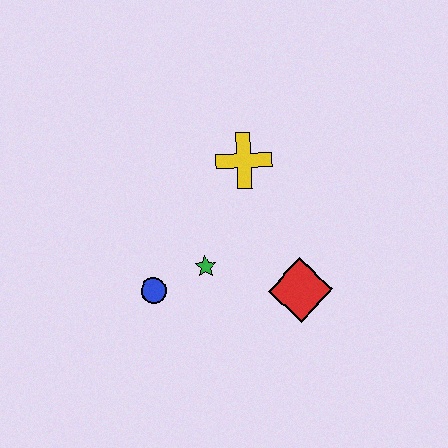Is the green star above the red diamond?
Yes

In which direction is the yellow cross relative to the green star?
The yellow cross is above the green star.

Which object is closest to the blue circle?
The green star is closest to the blue circle.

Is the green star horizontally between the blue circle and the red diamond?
Yes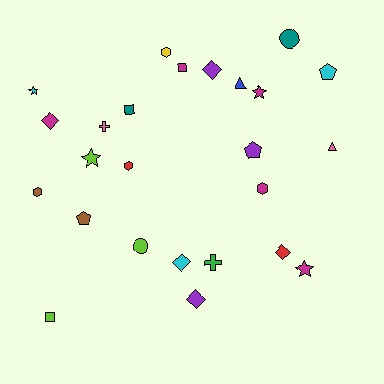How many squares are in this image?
There are 3 squares.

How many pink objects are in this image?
There are 2 pink objects.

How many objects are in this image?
There are 25 objects.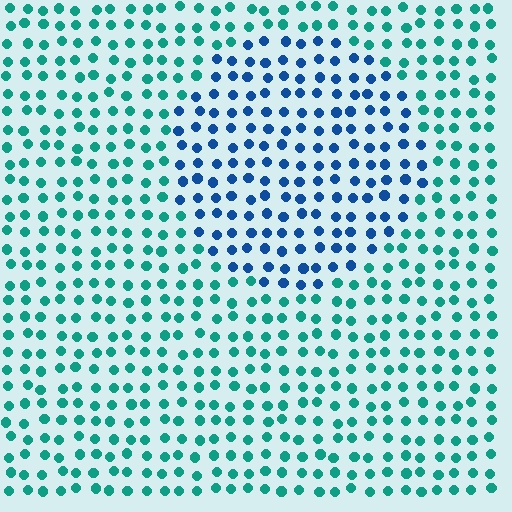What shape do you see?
I see a circle.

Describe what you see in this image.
The image is filled with small teal elements in a uniform arrangement. A circle-shaped region is visible where the elements are tinted to a slightly different hue, forming a subtle color boundary.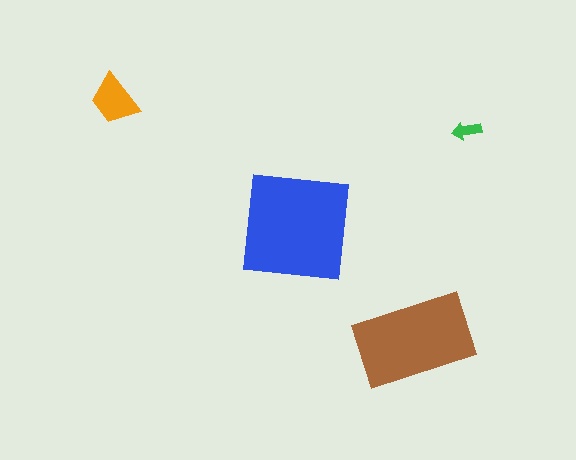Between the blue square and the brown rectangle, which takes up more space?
The blue square.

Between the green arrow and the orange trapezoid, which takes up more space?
The orange trapezoid.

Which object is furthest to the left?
The orange trapezoid is leftmost.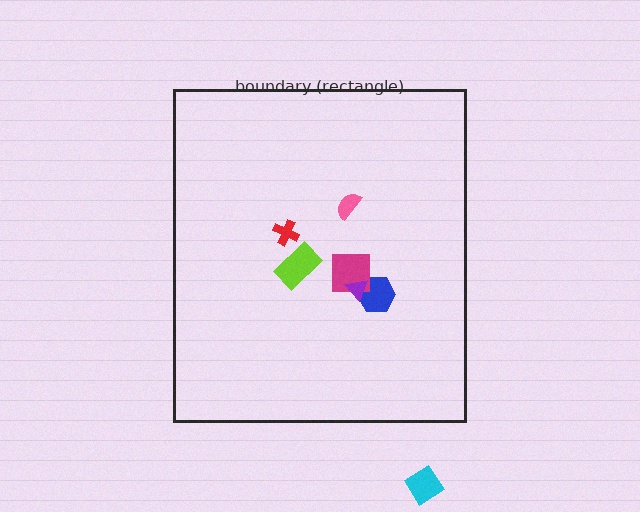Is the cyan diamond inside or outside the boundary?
Outside.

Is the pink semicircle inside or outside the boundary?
Inside.